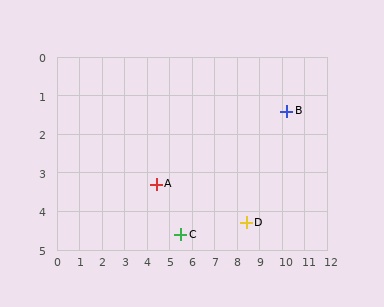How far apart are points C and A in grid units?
Points C and A are about 1.7 grid units apart.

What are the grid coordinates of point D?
Point D is at approximately (8.4, 4.3).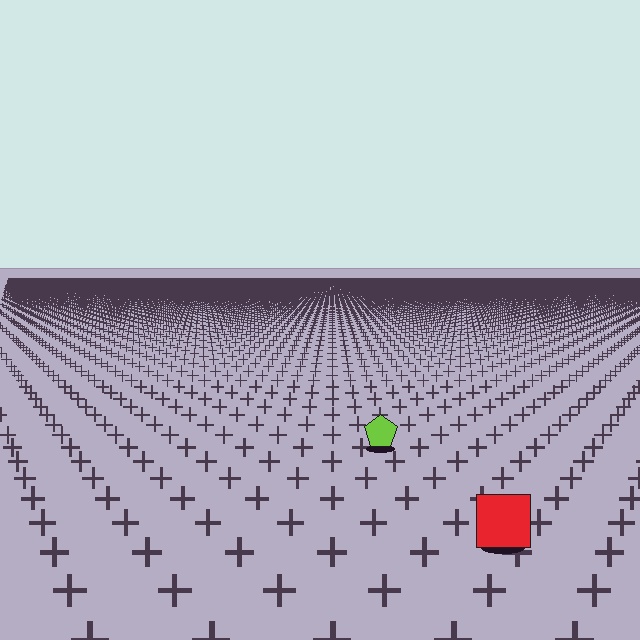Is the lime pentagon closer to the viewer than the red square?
No. The red square is closer — you can tell from the texture gradient: the ground texture is coarser near it.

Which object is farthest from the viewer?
The lime pentagon is farthest from the viewer. It appears smaller and the ground texture around it is denser.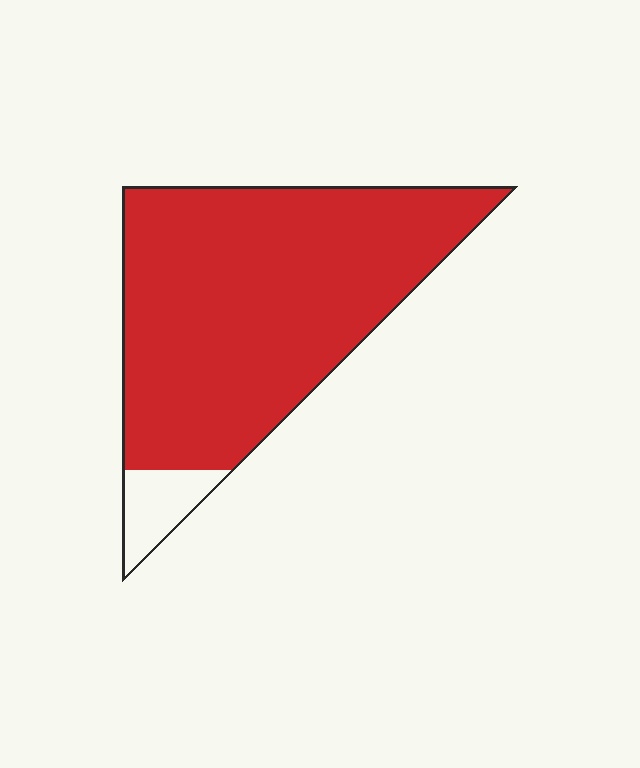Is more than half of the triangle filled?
Yes.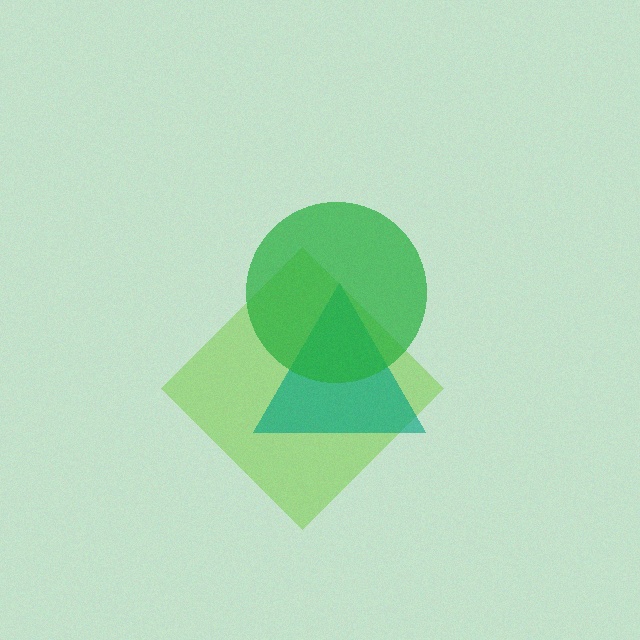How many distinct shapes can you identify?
There are 3 distinct shapes: a lime diamond, a teal triangle, a green circle.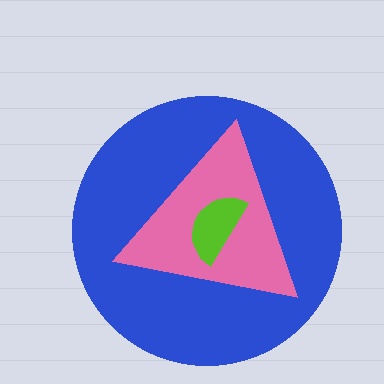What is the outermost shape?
The blue circle.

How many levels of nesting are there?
3.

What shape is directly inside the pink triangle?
The lime semicircle.